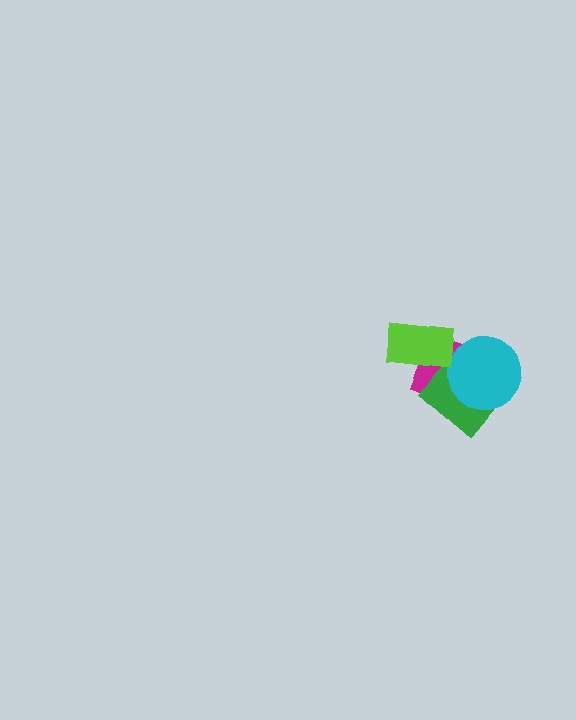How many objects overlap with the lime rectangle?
1 object overlaps with the lime rectangle.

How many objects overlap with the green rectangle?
2 objects overlap with the green rectangle.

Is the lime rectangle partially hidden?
No, no other shape covers it.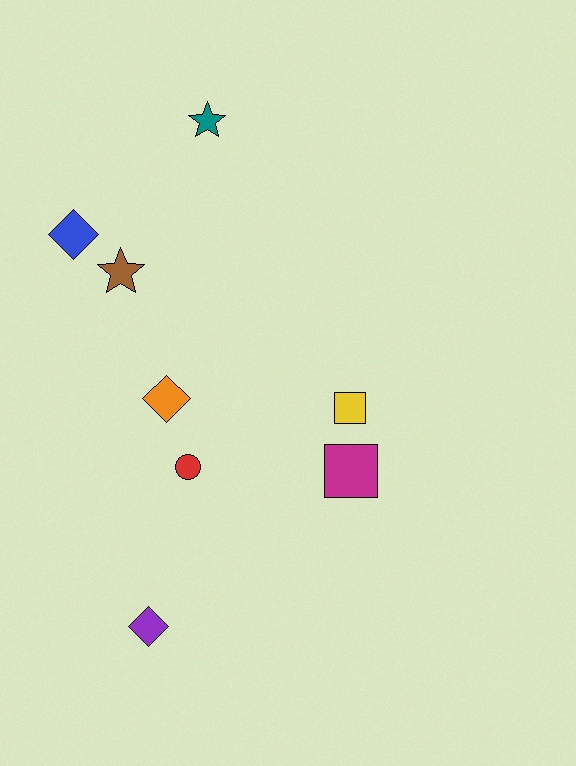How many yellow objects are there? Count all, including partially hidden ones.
There is 1 yellow object.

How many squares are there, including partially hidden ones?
There are 2 squares.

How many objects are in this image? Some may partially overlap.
There are 8 objects.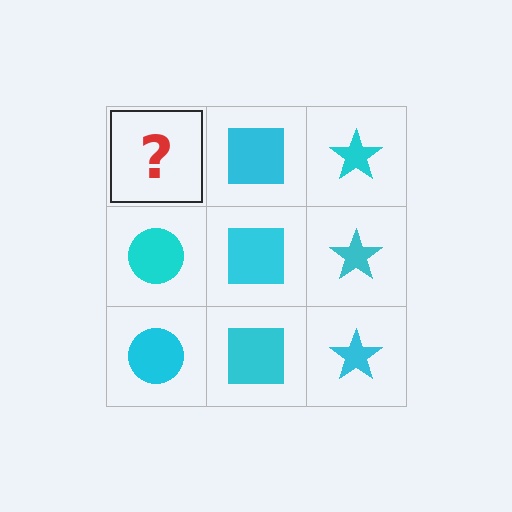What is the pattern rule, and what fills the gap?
The rule is that each column has a consistent shape. The gap should be filled with a cyan circle.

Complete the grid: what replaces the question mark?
The question mark should be replaced with a cyan circle.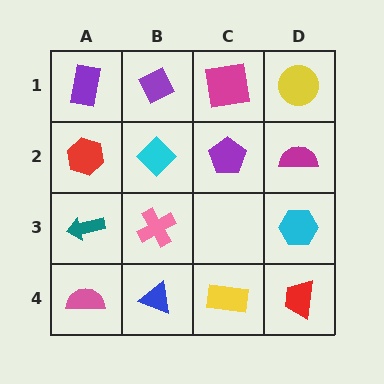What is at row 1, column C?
A magenta square.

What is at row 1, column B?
A purple diamond.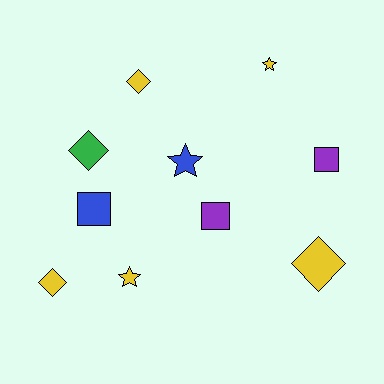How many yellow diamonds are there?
There are 3 yellow diamonds.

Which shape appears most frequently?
Diamond, with 4 objects.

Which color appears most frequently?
Yellow, with 5 objects.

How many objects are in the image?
There are 10 objects.